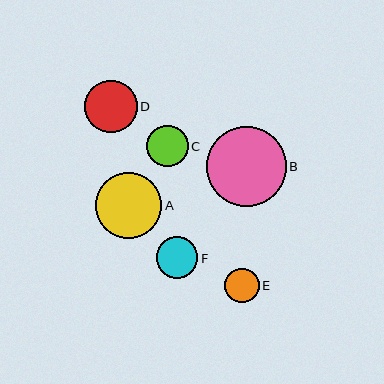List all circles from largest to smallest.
From largest to smallest: B, A, D, F, C, E.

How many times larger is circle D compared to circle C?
Circle D is approximately 1.3 times the size of circle C.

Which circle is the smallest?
Circle E is the smallest with a size of approximately 34 pixels.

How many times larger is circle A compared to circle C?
Circle A is approximately 1.6 times the size of circle C.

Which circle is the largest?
Circle B is the largest with a size of approximately 80 pixels.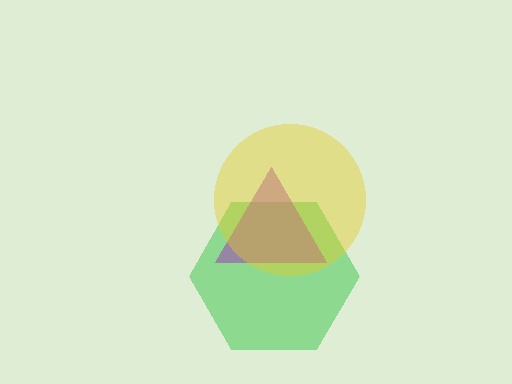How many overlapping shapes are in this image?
There are 3 overlapping shapes in the image.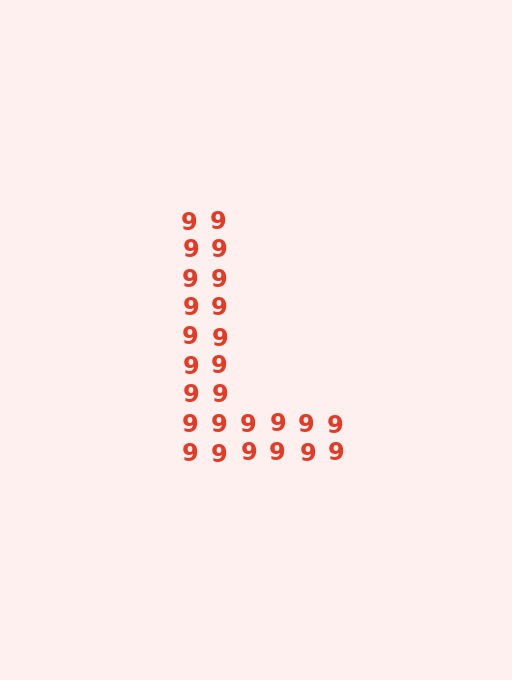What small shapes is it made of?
It is made of small digit 9's.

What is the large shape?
The large shape is the letter L.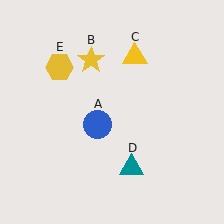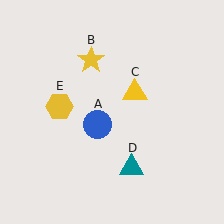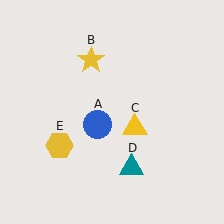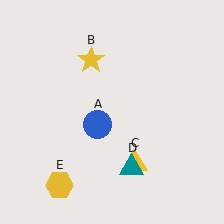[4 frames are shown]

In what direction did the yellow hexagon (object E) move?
The yellow hexagon (object E) moved down.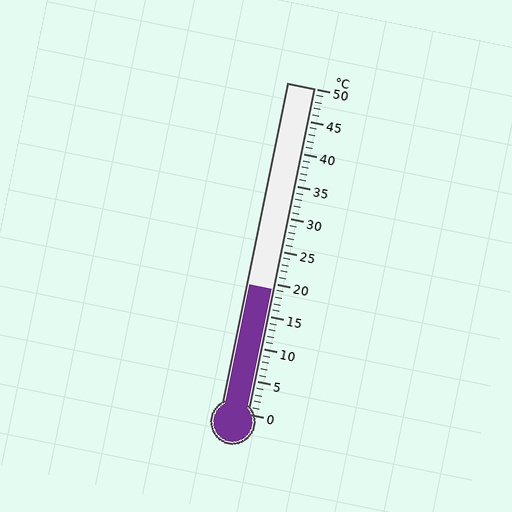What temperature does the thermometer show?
The thermometer shows approximately 19°C.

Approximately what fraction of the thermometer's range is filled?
The thermometer is filled to approximately 40% of its range.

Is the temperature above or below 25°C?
The temperature is below 25°C.